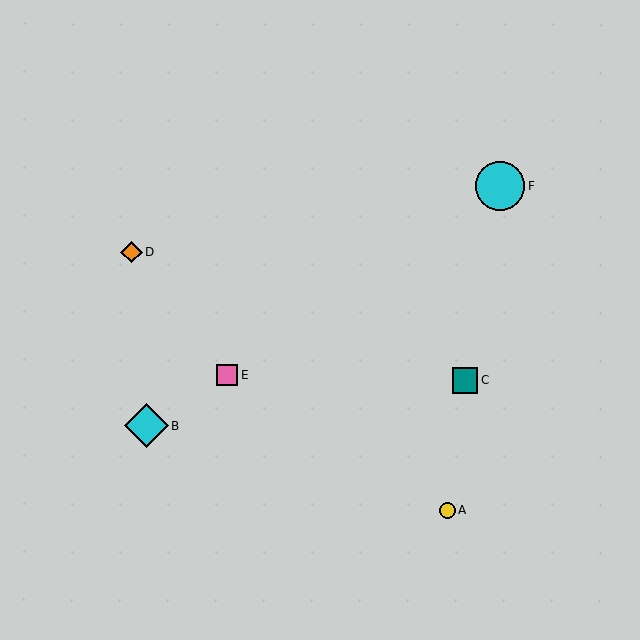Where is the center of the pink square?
The center of the pink square is at (227, 375).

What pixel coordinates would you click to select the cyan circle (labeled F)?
Click at (500, 187) to select the cyan circle F.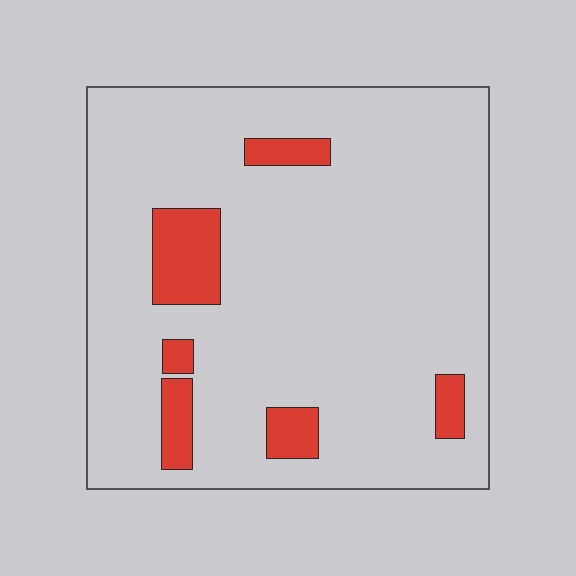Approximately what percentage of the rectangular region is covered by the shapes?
Approximately 10%.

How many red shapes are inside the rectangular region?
6.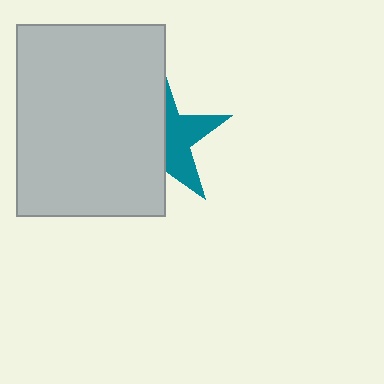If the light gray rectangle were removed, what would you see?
You would see the complete teal star.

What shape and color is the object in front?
The object in front is a light gray rectangle.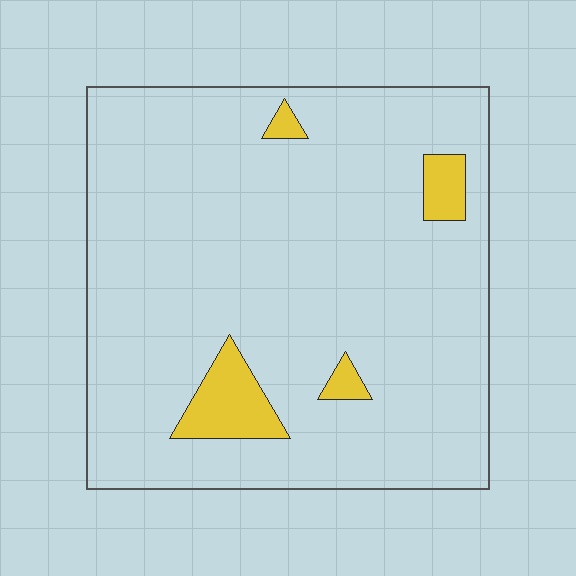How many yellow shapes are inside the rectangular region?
4.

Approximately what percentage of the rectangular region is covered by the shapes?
Approximately 5%.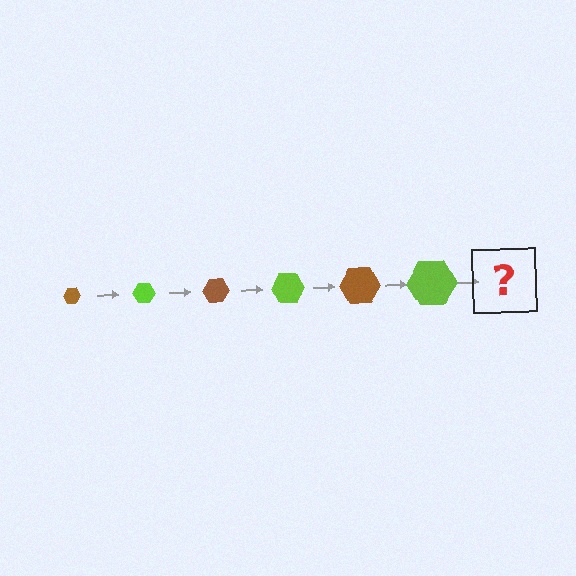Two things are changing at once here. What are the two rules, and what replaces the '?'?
The two rules are that the hexagon grows larger each step and the color cycles through brown and lime. The '?' should be a brown hexagon, larger than the previous one.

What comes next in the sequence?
The next element should be a brown hexagon, larger than the previous one.